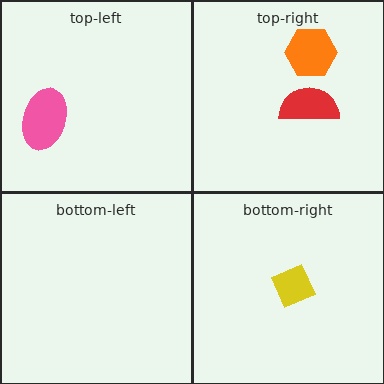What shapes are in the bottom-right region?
The yellow diamond.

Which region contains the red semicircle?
The top-right region.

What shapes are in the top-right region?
The red semicircle, the orange hexagon.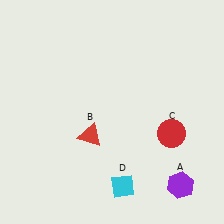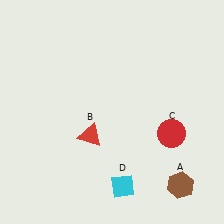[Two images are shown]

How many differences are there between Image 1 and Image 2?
There is 1 difference between the two images.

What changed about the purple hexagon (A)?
In Image 1, A is purple. In Image 2, it changed to brown.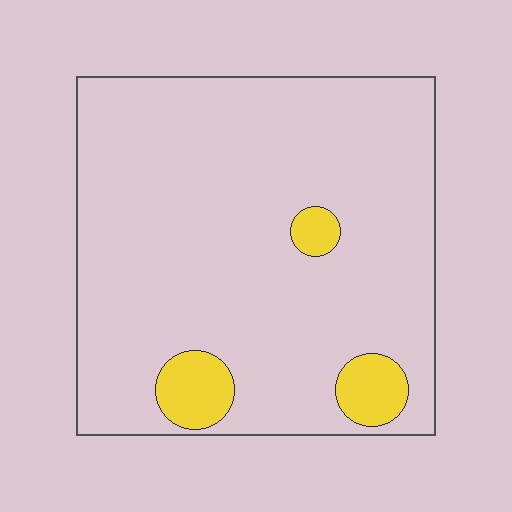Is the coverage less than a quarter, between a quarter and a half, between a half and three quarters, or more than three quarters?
Less than a quarter.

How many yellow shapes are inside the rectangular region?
3.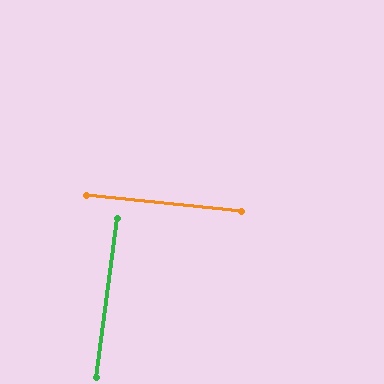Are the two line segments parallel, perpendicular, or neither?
Perpendicular — they meet at approximately 89°.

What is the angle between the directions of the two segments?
Approximately 89 degrees.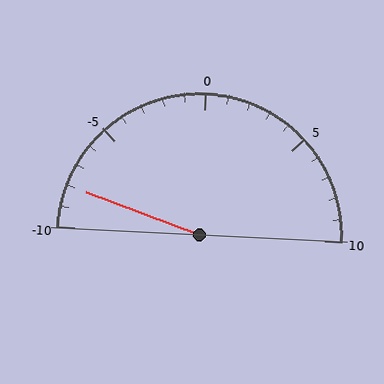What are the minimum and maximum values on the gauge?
The gauge ranges from -10 to 10.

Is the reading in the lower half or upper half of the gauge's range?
The reading is in the lower half of the range (-10 to 10).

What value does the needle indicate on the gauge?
The needle indicates approximately -8.